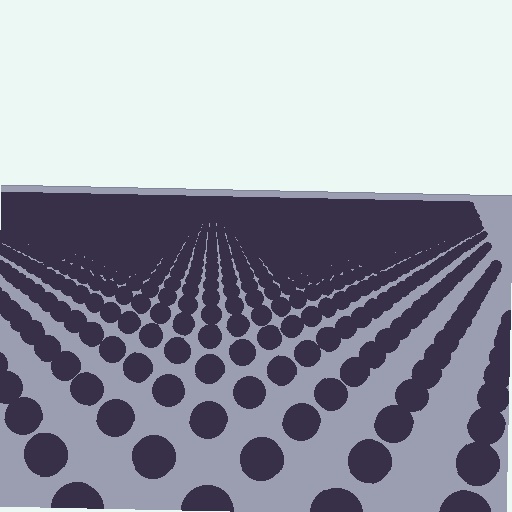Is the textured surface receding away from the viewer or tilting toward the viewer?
The surface is receding away from the viewer. Texture elements get smaller and denser toward the top.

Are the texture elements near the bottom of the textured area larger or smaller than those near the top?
Larger. Near the bottom, elements are closer to the viewer and appear at a bigger on-screen size.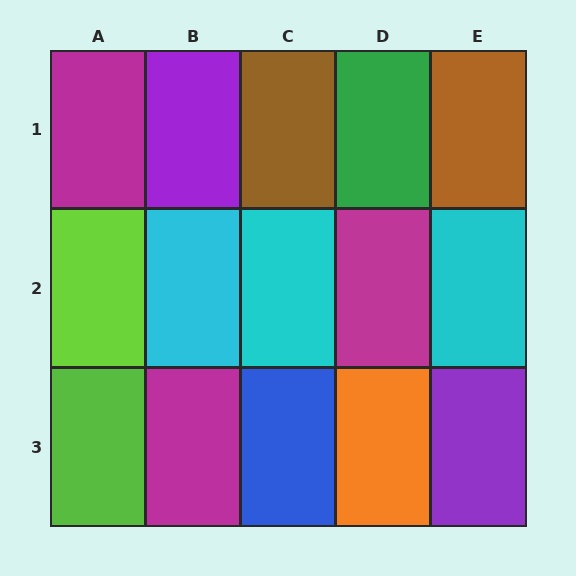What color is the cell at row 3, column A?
Lime.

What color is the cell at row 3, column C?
Blue.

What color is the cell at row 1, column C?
Brown.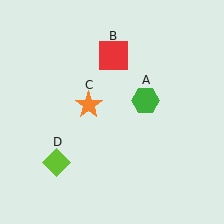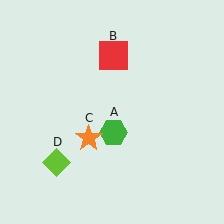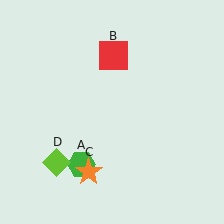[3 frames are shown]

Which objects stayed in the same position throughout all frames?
Red square (object B) and lime diamond (object D) remained stationary.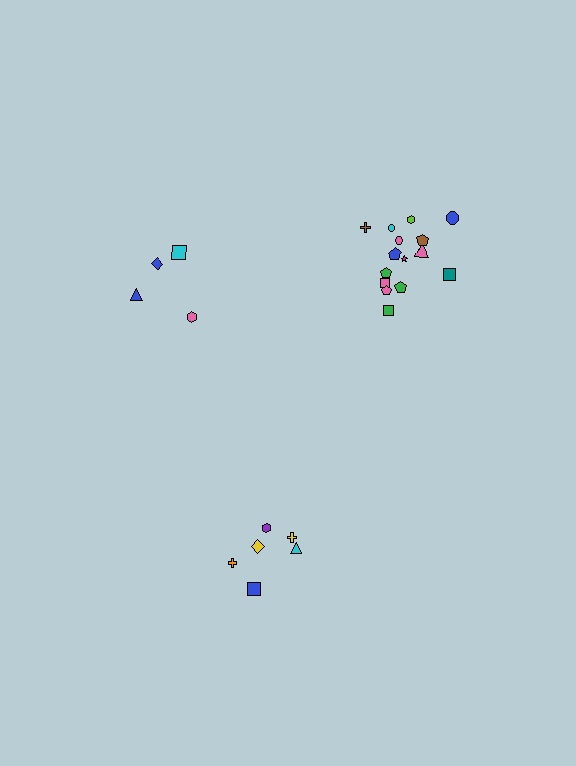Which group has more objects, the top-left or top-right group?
The top-right group.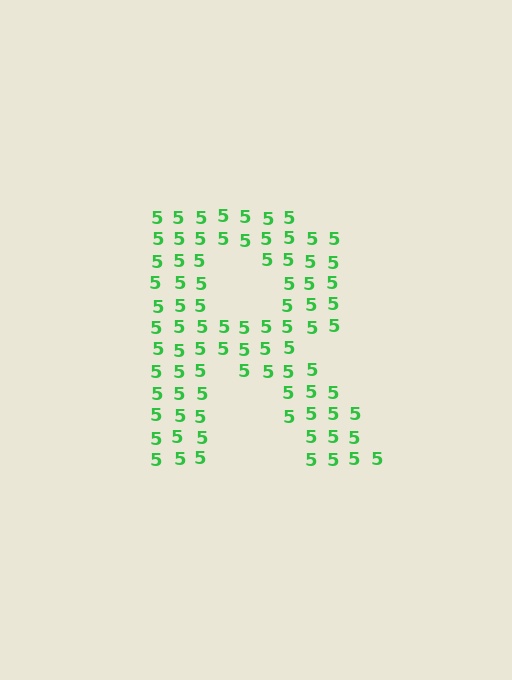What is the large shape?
The large shape is the letter R.